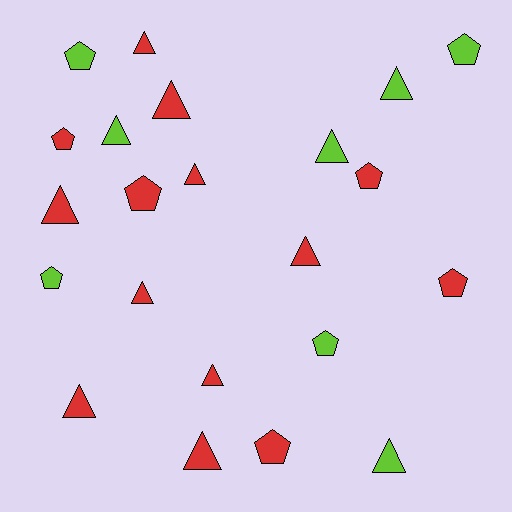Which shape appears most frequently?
Triangle, with 13 objects.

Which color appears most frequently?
Red, with 14 objects.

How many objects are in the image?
There are 22 objects.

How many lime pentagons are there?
There are 4 lime pentagons.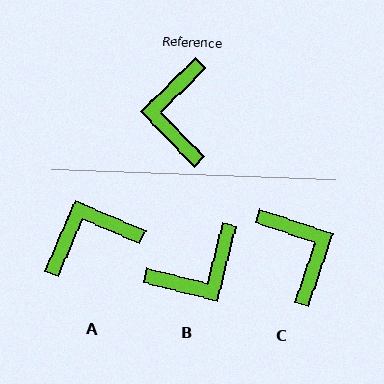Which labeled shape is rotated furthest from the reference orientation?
C, about 153 degrees away.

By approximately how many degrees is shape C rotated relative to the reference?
Approximately 153 degrees clockwise.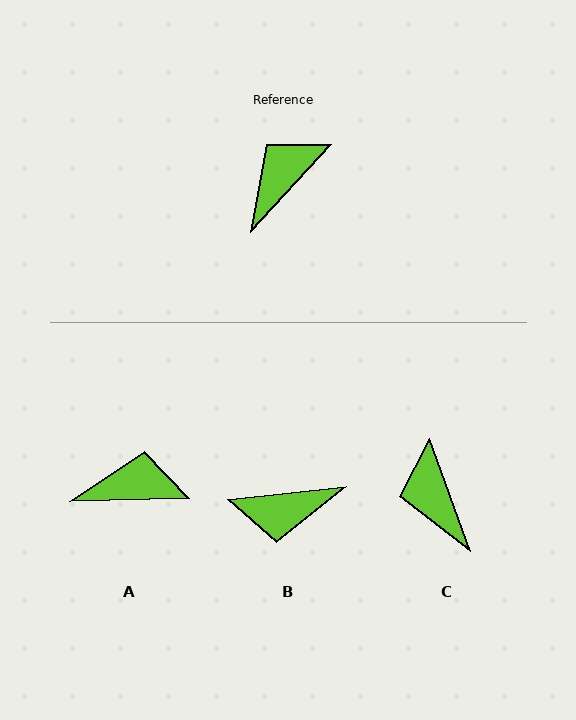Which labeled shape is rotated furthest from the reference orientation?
B, about 139 degrees away.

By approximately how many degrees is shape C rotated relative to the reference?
Approximately 62 degrees counter-clockwise.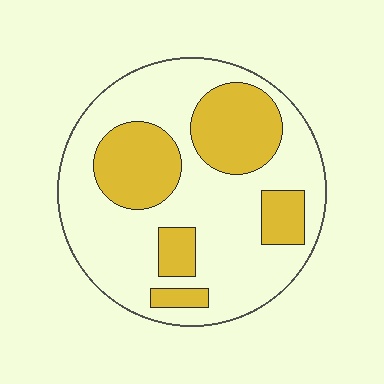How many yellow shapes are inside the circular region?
5.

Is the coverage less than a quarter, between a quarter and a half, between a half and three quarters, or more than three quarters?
Between a quarter and a half.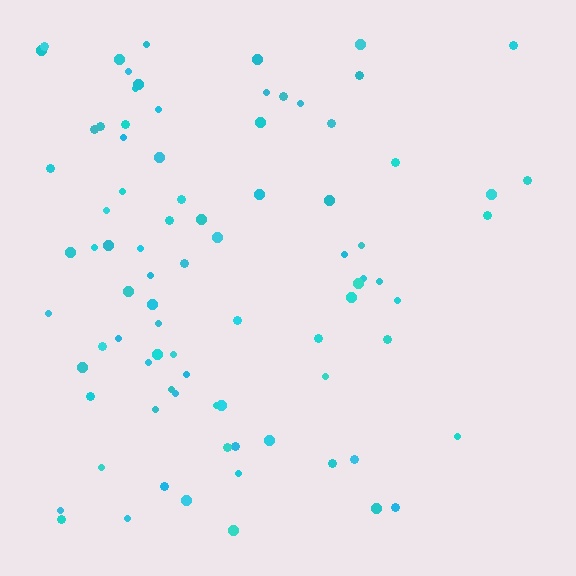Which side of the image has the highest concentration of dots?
The left.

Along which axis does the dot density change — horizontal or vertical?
Horizontal.